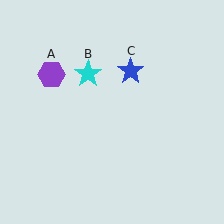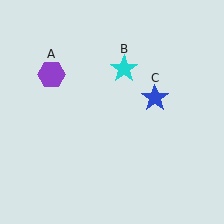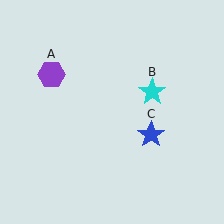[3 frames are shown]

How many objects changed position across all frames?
2 objects changed position: cyan star (object B), blue star (object C).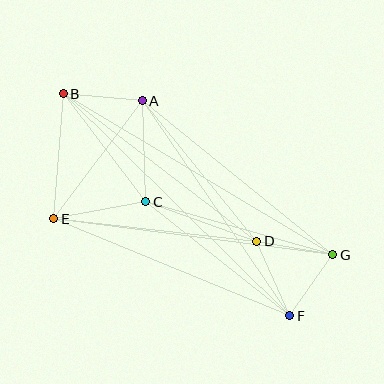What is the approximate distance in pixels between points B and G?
The distance between B and G is approximately 314 pixels.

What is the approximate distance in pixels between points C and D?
The distance between C and D is approximately 118 pixels.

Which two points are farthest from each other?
Points B and F are farthest from each other.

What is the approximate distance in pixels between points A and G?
The distance between A and G is approximately 245 pixels.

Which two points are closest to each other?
Points F and G are closest to each other.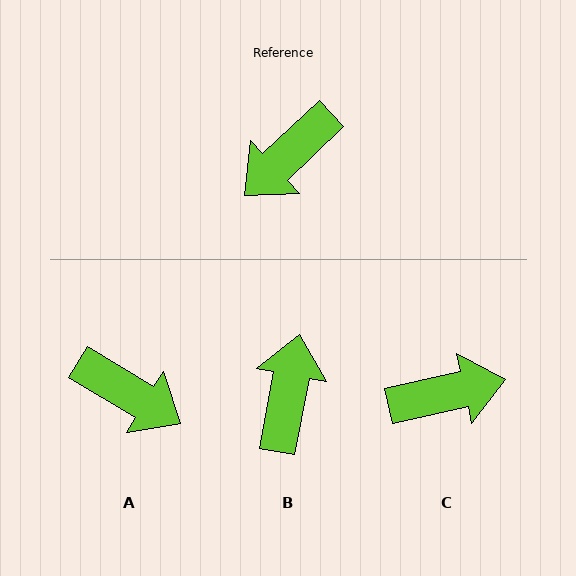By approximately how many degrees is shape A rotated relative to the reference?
Approximately 106 degrees counter-clockwise.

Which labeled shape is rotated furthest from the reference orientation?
C, about 149 degrees away.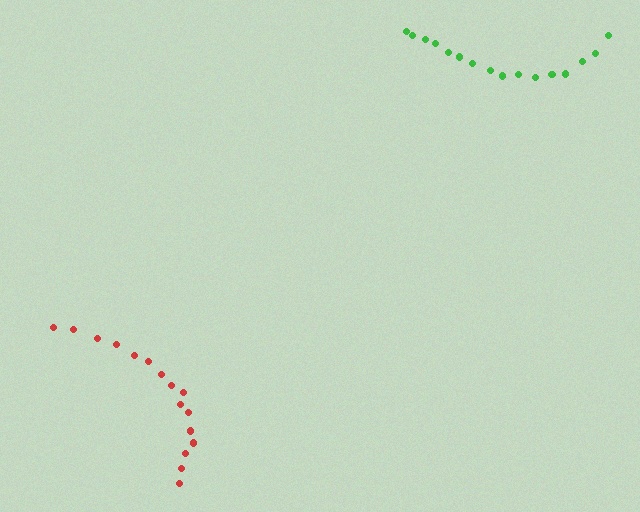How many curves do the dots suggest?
There are 2 distinct paths.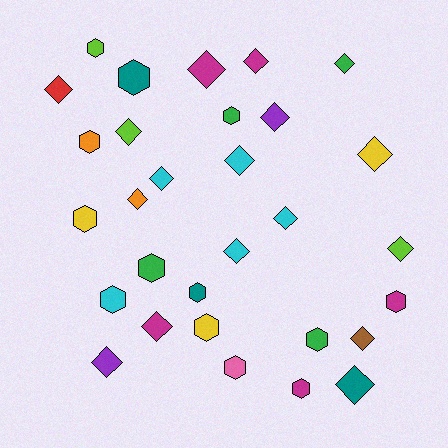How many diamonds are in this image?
There are 17 diamonds.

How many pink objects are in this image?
There is 1 pink object.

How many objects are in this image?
There are 30 objects.